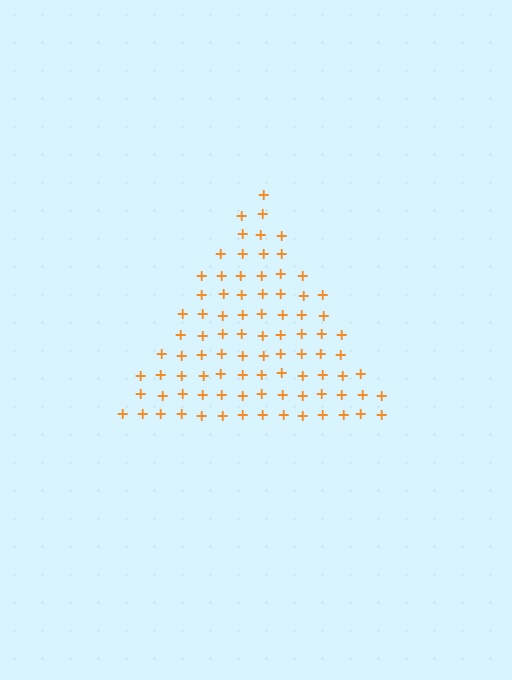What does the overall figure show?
The overall figure shows a triangle.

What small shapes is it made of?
It is made of small plus signs.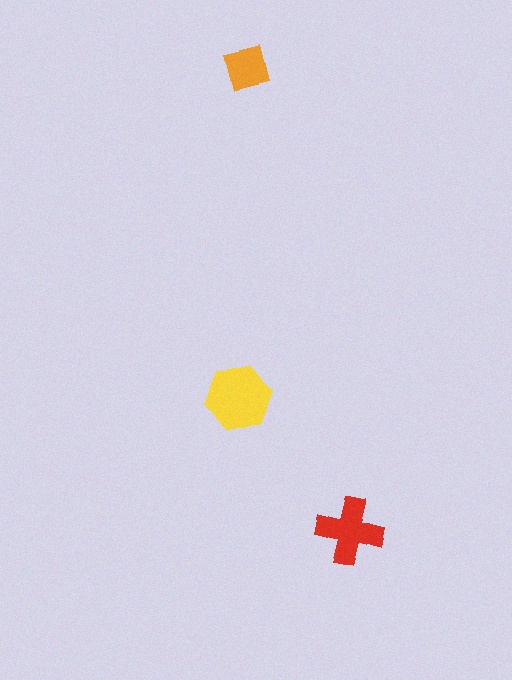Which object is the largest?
The yellow hexagon.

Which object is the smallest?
The orange square.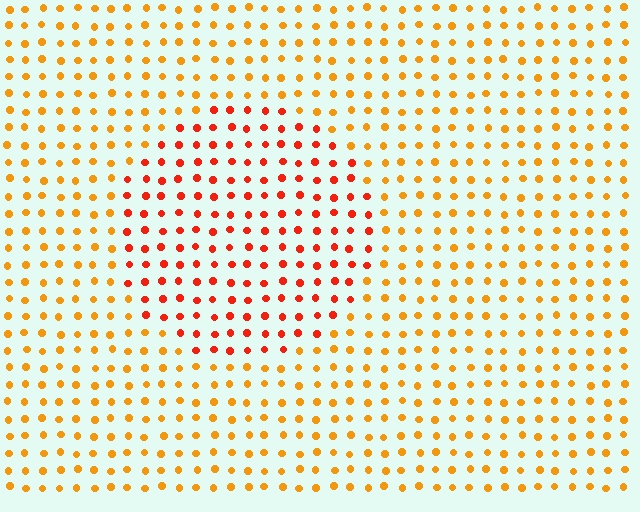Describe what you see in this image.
The image is filled with small orange elements in a uniform arrangement. A circle-shaped region is visible where the elements are tinted to a slightly different hue, forming a subtle color boundary.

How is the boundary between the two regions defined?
The boundary is defined purely by a slight shift in hue (about 32 degrees). Spacing, size, and orientation are identical on both sides.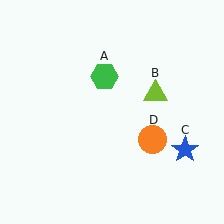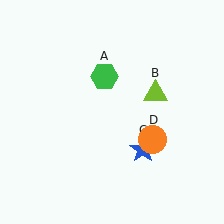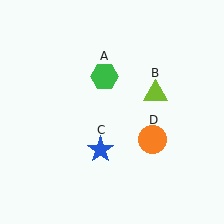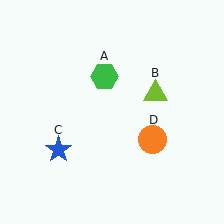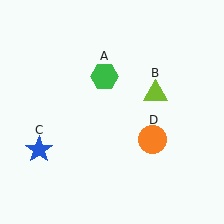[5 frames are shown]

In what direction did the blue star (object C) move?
The blue star (object C) moved left.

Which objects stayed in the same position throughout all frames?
Green hexagon (object A) and lime triangle (object B) and orange circle (object D) remained stationary.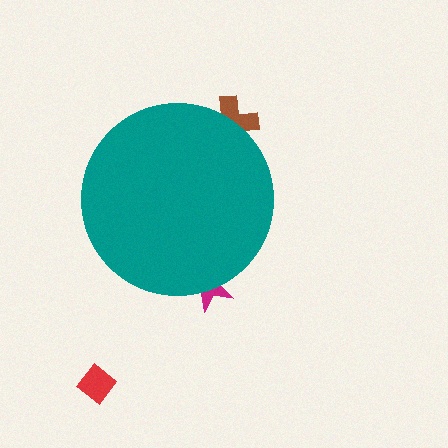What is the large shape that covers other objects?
A teal circle.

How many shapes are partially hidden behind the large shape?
2 shapes are partially hidden.